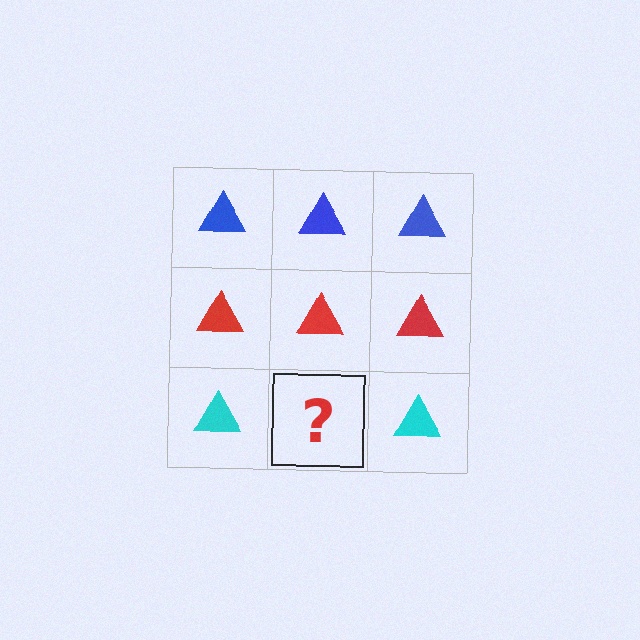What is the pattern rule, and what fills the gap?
The rule is that each row has a consistent color. The gap should be filled with a cyan triangle.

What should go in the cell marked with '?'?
The missing cell should contain a cyan triangle.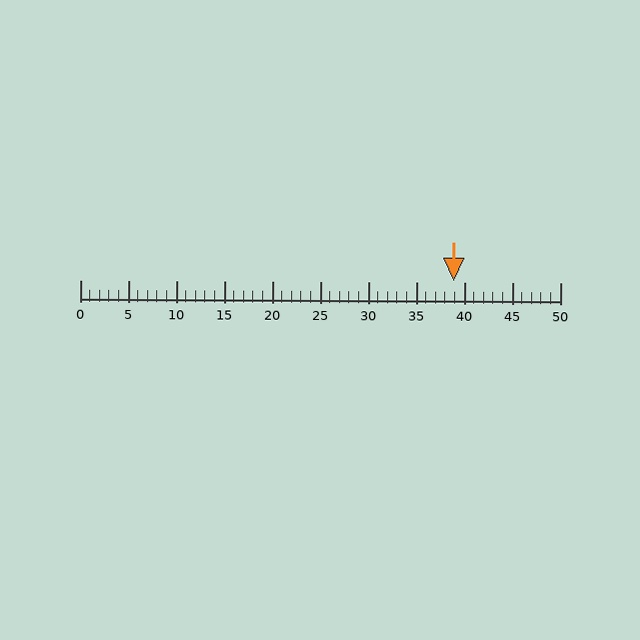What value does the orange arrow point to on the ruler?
The orange arrow points to approximately 39.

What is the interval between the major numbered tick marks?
The major tick marks are spaced 5 units apart.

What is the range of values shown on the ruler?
The ruler shows values from 0 to 50.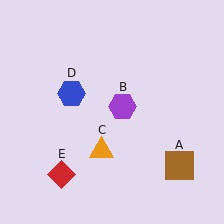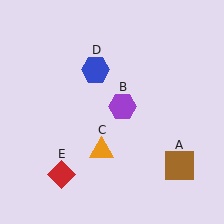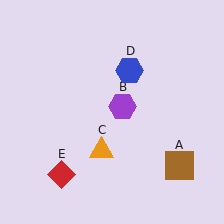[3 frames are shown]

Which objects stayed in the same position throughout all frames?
Brown square (object A) and purple hexagon (object B) and orange triangle (object C) and red diamond (object E) remained stationary.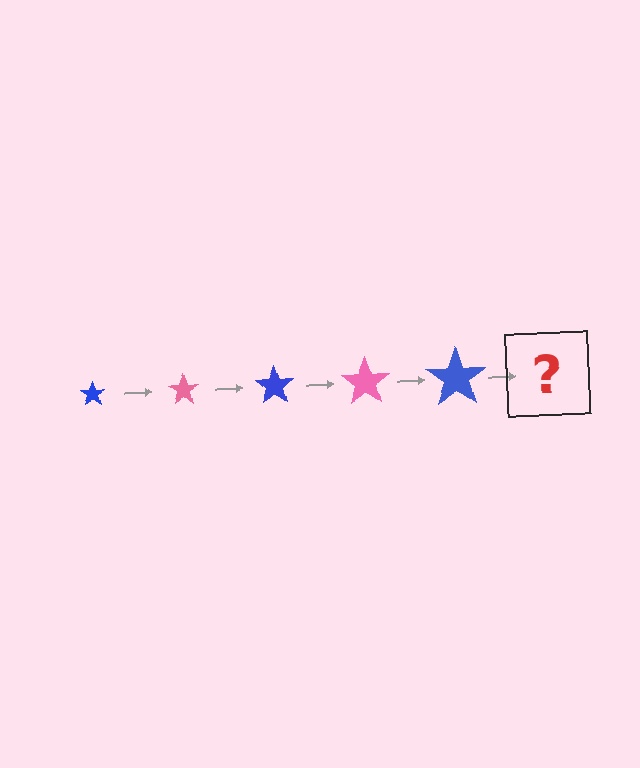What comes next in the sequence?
The next element should be a pink star, larger than the previous one.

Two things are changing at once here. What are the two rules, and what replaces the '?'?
The two rules are that the star grows larger each step and the color cycles through blue and pink. The '?' should be a pink star, larger than the previous one.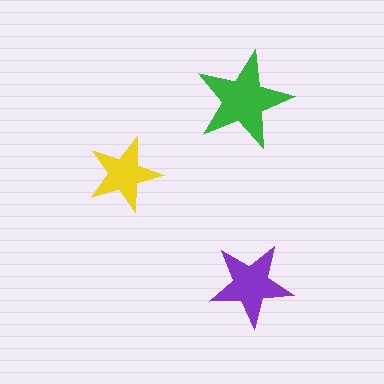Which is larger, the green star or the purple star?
The green one.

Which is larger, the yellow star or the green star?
The green one.